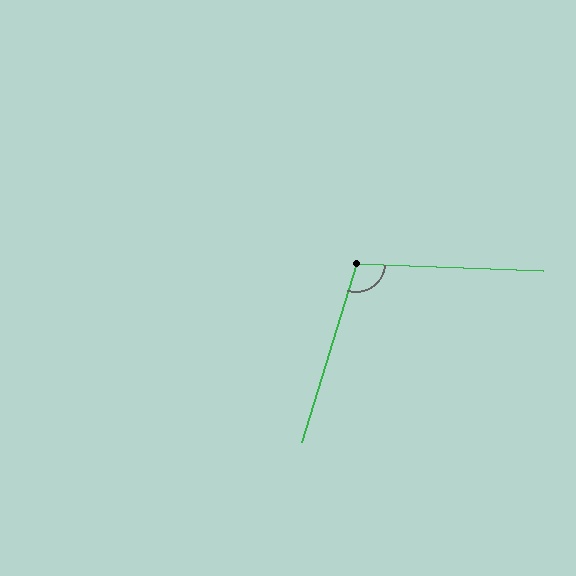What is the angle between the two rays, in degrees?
Approximately 105 degrees.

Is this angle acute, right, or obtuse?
It is obtuse.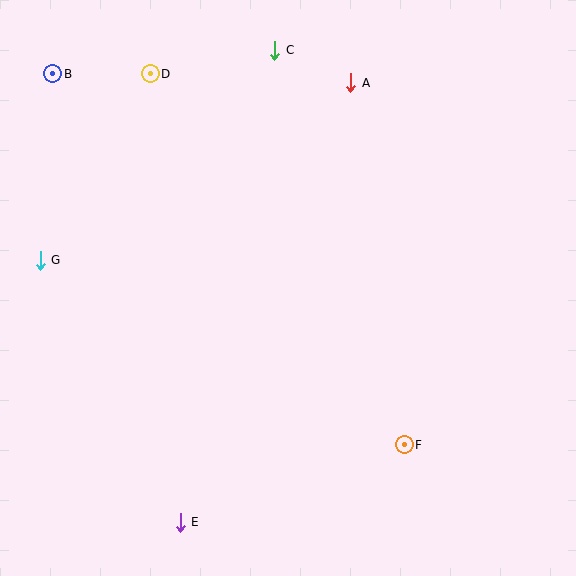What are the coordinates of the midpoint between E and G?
The midpoint between E and G is at (110, 391).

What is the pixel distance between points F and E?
The distance between F and E is 237 pixels.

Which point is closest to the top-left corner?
Point B is closest to the top-left corner.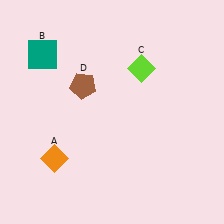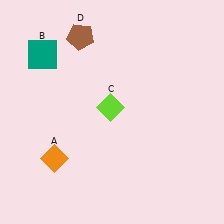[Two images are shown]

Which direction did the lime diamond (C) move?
The lime diamond (C) moved down.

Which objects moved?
The objects that moved are: the lime diamond (C), the brown pentagon (D).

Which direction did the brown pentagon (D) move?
The brown pentagon (D) moved up.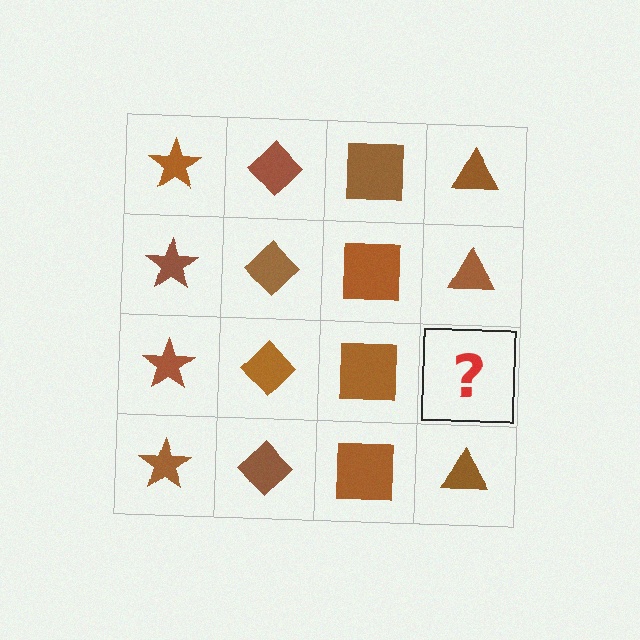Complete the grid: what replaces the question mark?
The question mark should be replaced with a brown triangle.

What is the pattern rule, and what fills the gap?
The rule is that each column has a consistent shape. The gap should be filled with a brown triangle.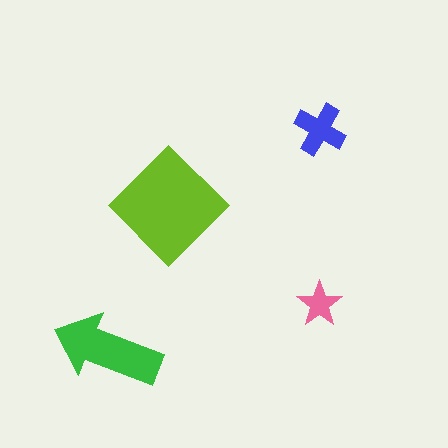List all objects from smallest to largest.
The pink star, the blue cross, the green arrow, the lime diamond.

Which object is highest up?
The blue cross is topmost.